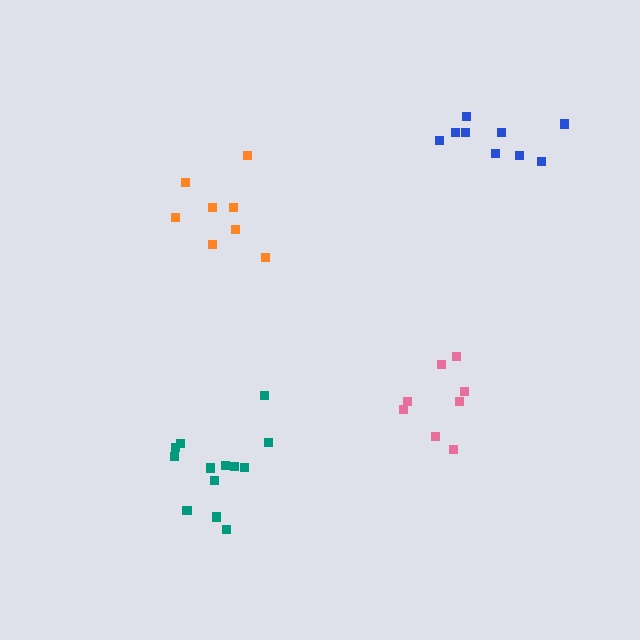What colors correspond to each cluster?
The clusters are colored: teal, orange, blue, pink.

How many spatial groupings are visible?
There are 4 spatial groupings.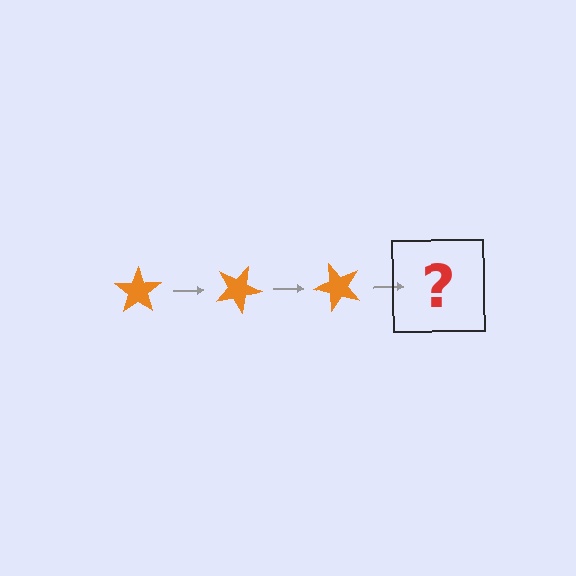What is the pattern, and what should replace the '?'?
The pattern is that the star rotates 25 degrees each step. The '?' should be an orange star rotated 75 degrees.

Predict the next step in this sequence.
The next step is an orange star rotated 75 degrees.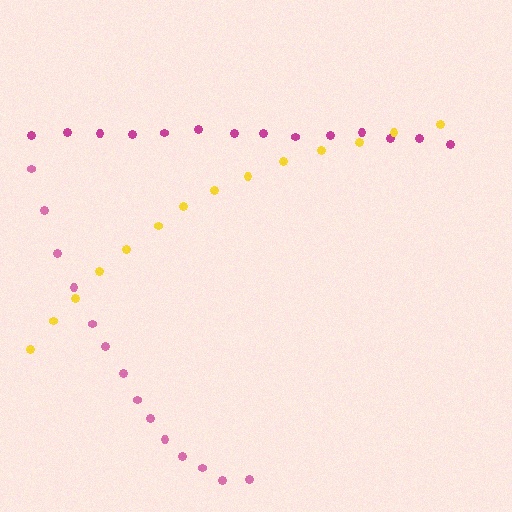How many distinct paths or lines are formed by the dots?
There are 3 distinct paths.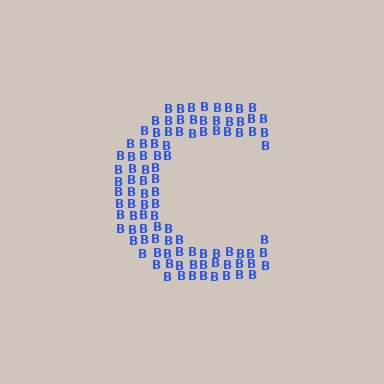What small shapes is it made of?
It is made of small letter B's.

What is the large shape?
The large shape is the letter C.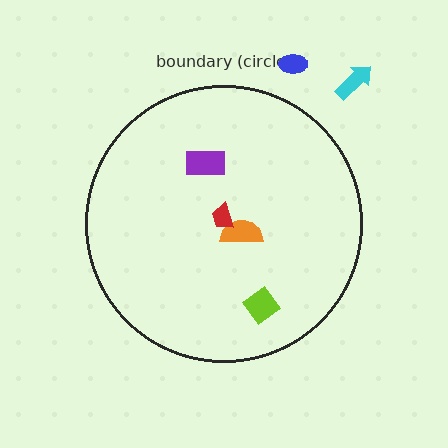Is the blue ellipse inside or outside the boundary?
Outside.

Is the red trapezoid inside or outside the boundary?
Inside.